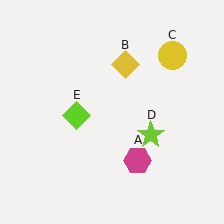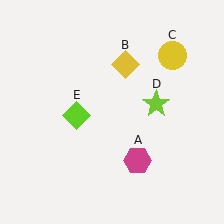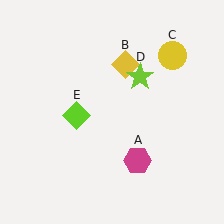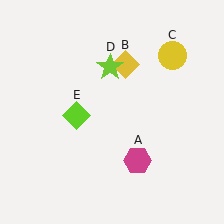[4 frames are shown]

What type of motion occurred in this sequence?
The lime star (object D) rotated counterclockwise around the center of the scene.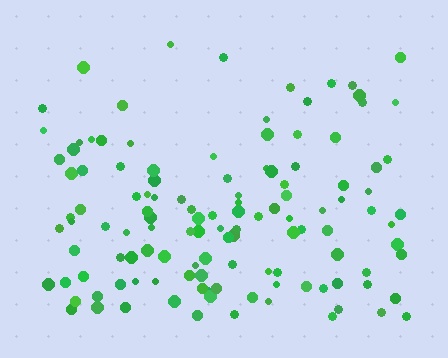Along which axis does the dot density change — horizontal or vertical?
Vertical.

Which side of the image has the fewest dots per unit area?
The top.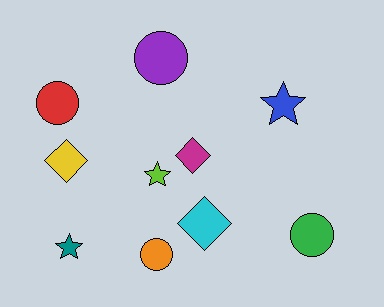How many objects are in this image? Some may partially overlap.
There are 10 objects.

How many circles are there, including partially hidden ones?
There are 4 circles.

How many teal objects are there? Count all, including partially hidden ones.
There is 1 teal object.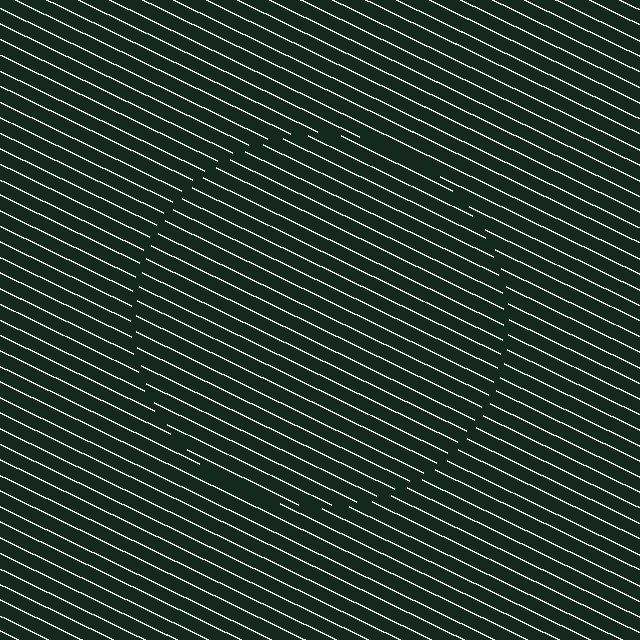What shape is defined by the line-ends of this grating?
An illusory circle. The interior of the shape contains the same grating, shifted by half a period — the contour is defined by the phase discontinuity where line-ends from the inner and outer gratings abut.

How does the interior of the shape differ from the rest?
The interior of the shape contains the same grating, shifted by half a period — the contour is defined by the phase discontinuity where line-ends from the inner and outer gratings abut.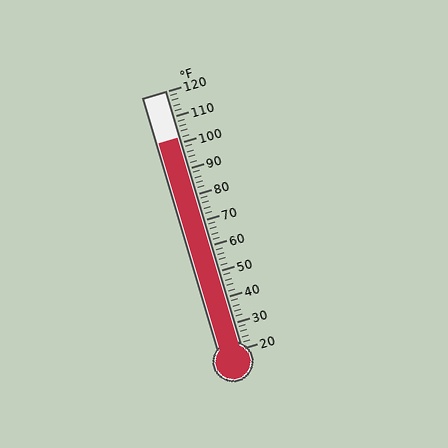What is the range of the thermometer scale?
The thermometer scale ranges from 20°F to 120°F.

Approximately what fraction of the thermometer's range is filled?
The thermometer is filled to approximately 80% of its range.